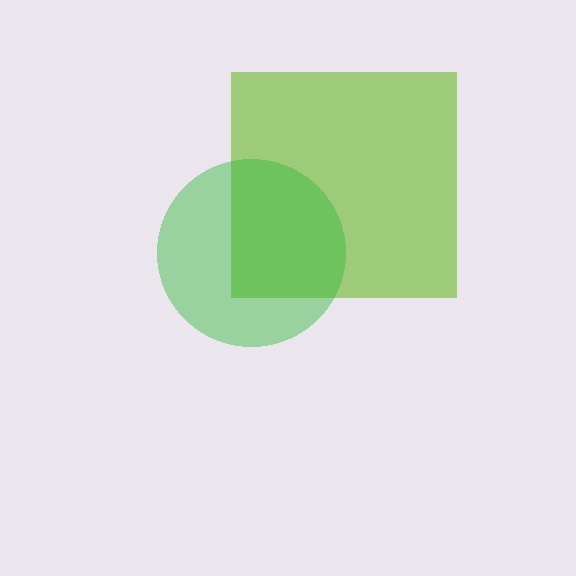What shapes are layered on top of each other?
The layered shapes are: a lime square, a green circle.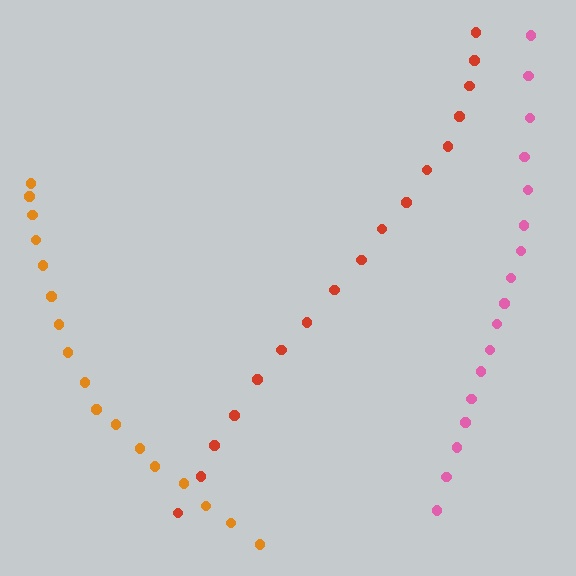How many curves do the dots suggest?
There are 3 distinct paths.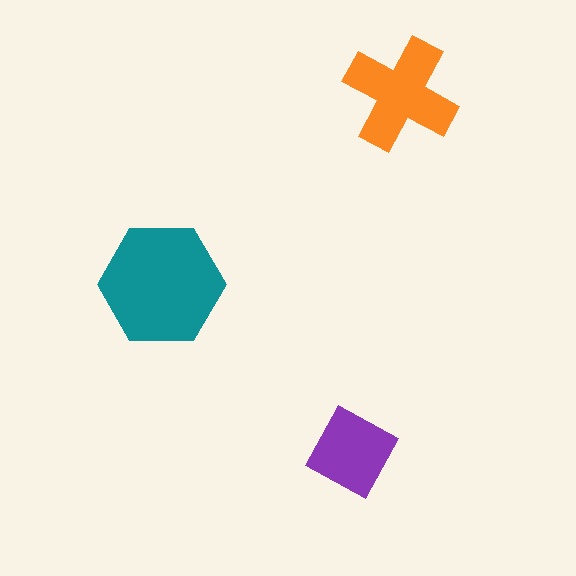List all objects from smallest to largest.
The purple diamond, the orange cross, the teal hexagon.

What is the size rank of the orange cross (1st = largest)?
2nd.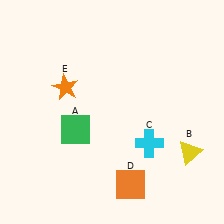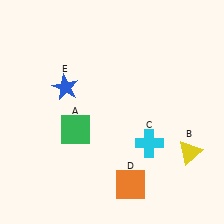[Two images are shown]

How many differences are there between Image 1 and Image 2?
There is 1 difference between the two images.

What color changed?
The star (E) changed from orange in Image 1 to blue in Image 2.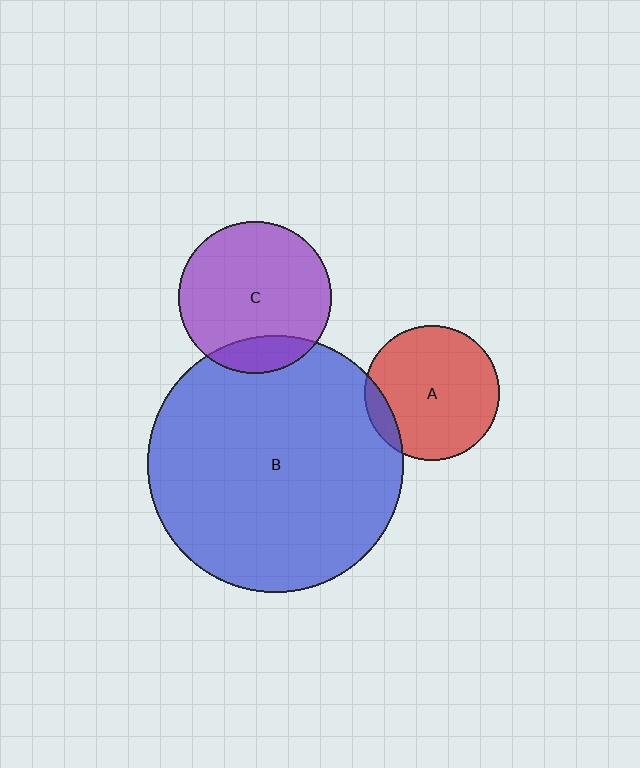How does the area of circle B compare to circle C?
Approximately 2.8 times.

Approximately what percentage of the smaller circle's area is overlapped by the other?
Approximately 10%.